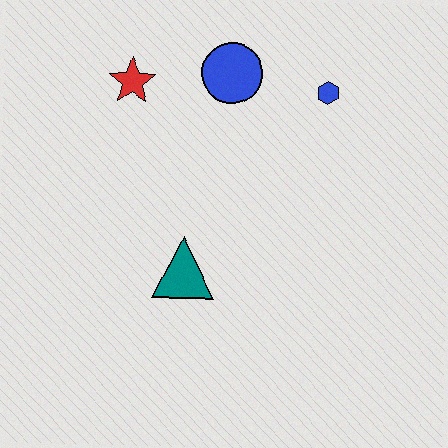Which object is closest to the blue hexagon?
The blue circle is closest to the blue hexagon.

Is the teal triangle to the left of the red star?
No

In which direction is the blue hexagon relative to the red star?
The blue hexagon is to the right of the red star.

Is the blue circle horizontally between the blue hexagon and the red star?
Yes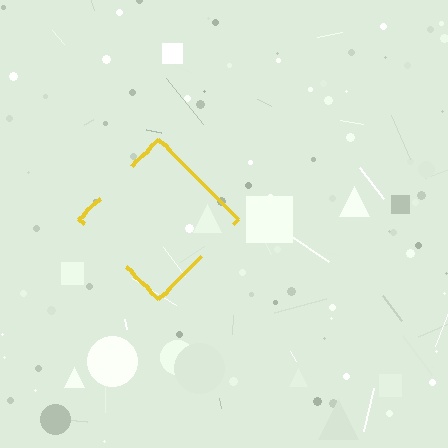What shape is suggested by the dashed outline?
The dashed outline suggests a diamond.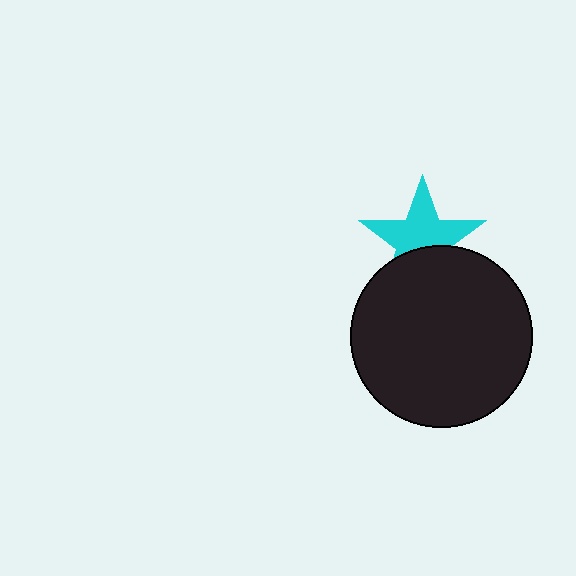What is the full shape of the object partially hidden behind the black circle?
The partially hidden object is a cyan star.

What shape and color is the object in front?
The object in front is a black circle.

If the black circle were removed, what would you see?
You would see the complete cyan star.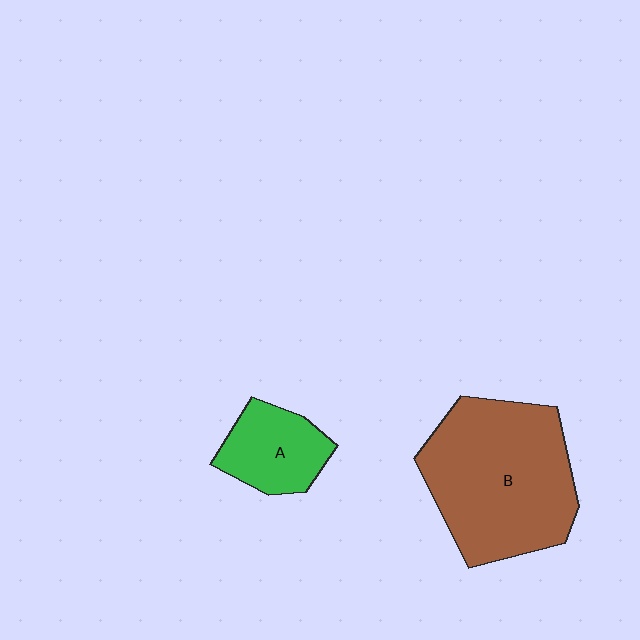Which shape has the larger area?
Shape B (brown).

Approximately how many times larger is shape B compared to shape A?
Approximately 2.6 times.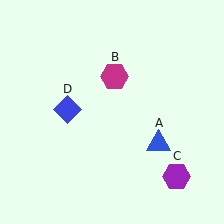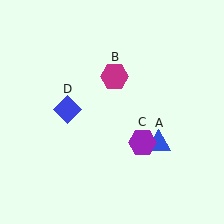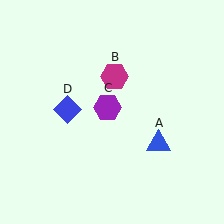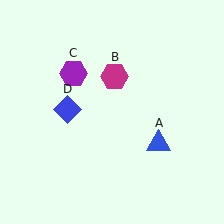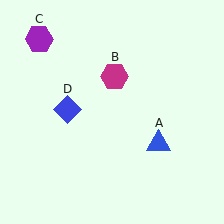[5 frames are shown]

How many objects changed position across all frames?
1 object changed position: purple hexagon (object C).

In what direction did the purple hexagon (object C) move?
The purple hexagon (object C) moved up and to the left.